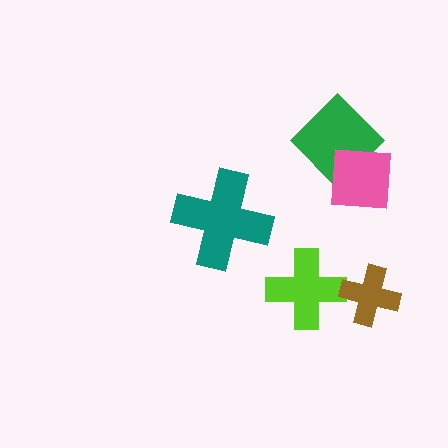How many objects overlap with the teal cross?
0 objects overlap with the teal cross.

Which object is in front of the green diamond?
The pink square is in front of the green diamond.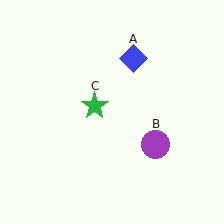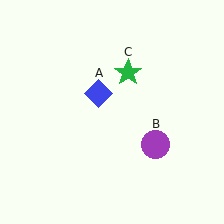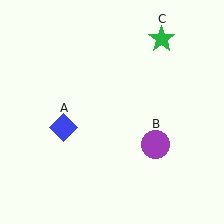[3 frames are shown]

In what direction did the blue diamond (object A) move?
The blue diamond (object A) moved down and to the left.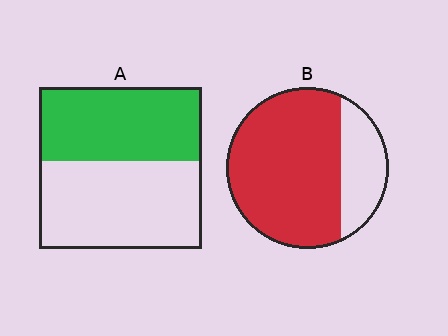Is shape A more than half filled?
No.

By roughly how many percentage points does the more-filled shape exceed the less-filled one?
By roughly 30 percentage points (B over A).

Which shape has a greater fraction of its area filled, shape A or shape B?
Shape B.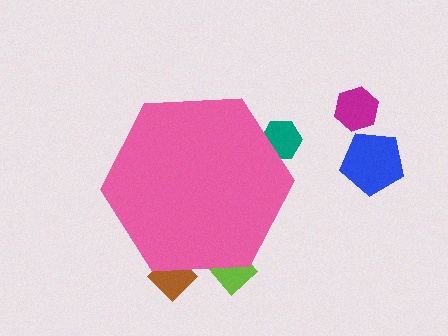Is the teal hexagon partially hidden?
Yes, the teal hexagon is partially hidden behind the pink hexagon.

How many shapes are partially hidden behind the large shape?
3 shapes are partially hidden.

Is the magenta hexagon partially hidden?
No, the magenta hexagon is fully visible.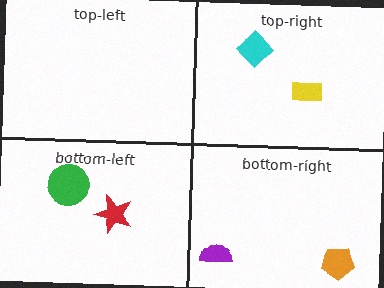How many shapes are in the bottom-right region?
2.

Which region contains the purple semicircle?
The bottom-right region.